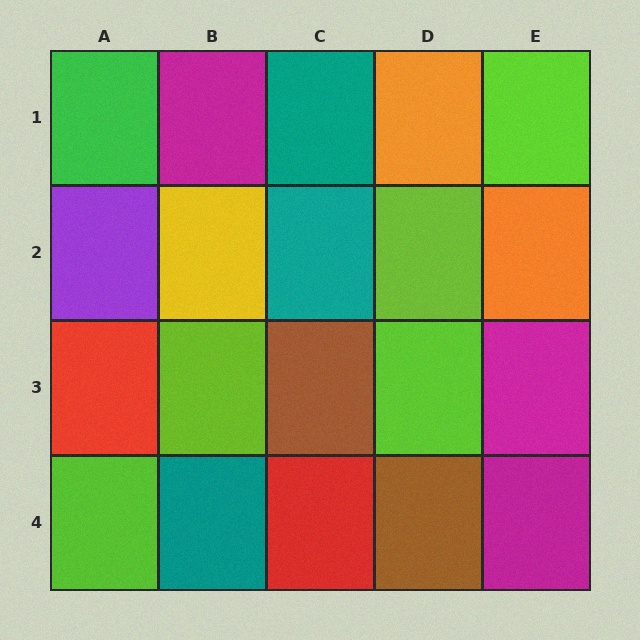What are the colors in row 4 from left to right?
Lime, teal, red, brown, magenta.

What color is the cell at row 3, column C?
Brown.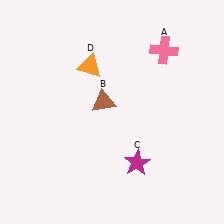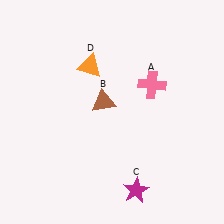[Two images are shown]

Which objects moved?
The objects that moved are: the pink cross (A), the magenta star (C).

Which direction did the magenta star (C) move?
The magenta star (C) moved down.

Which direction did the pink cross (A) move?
The pink cross (A) moved down.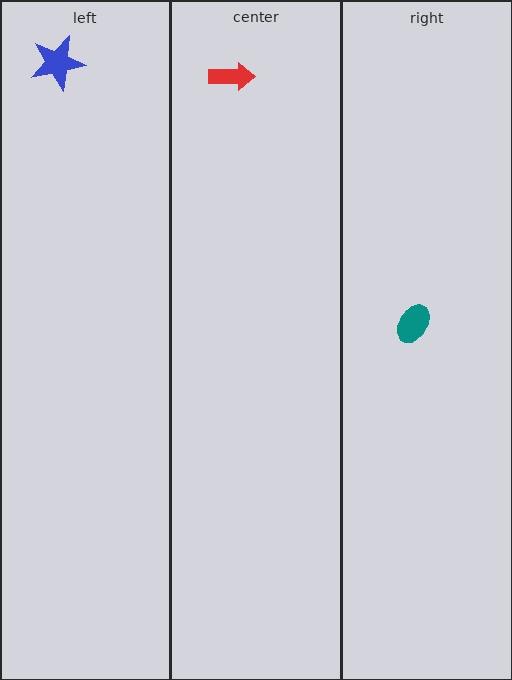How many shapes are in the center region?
1.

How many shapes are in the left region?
1.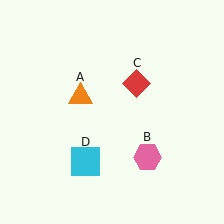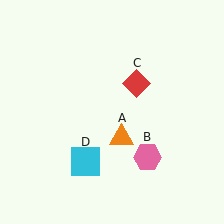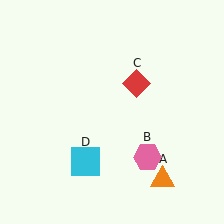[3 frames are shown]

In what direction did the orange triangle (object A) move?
The orange triangle (object A) moved down and to the right.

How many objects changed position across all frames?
1 object changed position: orange triangle (object A).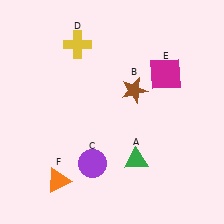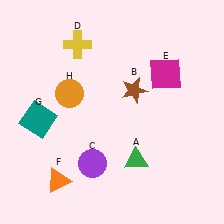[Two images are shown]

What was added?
A teal square (G), an orange circle (H) were added in Image 2.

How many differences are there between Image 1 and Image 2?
There are 2 differences between the two images.